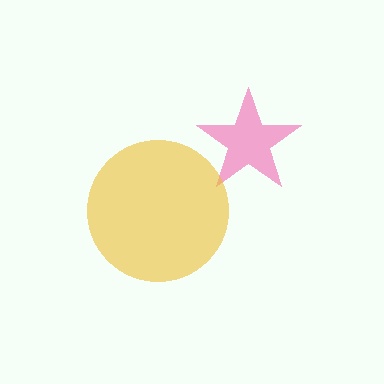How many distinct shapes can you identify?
There are 2 distinct shapes: a pink star, a yellow circle.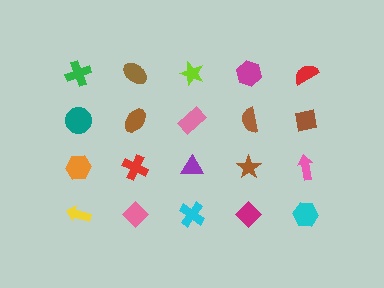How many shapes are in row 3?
5 shapes.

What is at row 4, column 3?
A cyan cross.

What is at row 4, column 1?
A yellow arrow.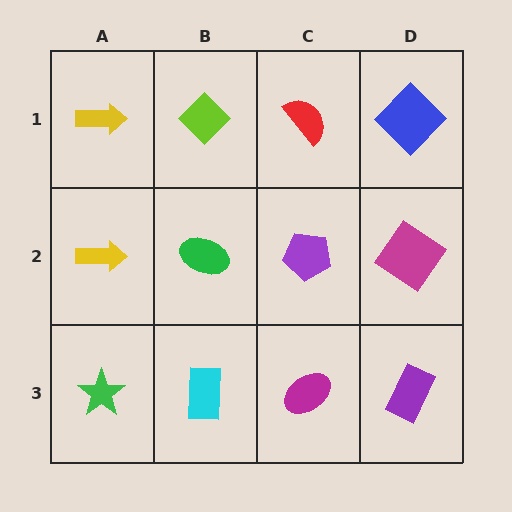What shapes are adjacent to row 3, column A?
A yellow arrow (row 2, column A), a cyan rectangle (row 3, column B).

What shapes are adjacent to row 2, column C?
A red semicircle (row 1, column C), a magenta ellipse (row 3, column C), a green ellipse (row 2, column B), a magenta diamond (row 2, column D).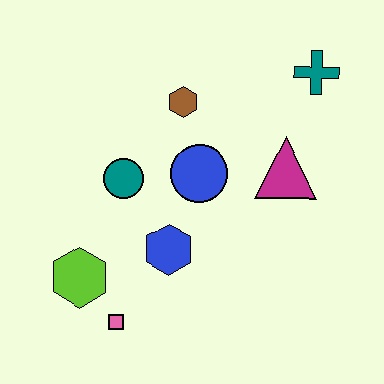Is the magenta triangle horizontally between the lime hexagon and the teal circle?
No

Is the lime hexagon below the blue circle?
Yes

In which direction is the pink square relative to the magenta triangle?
The pink square is to the left of the magenta triangle.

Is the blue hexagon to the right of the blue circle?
No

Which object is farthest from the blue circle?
The pink square is farthest from the blue circle.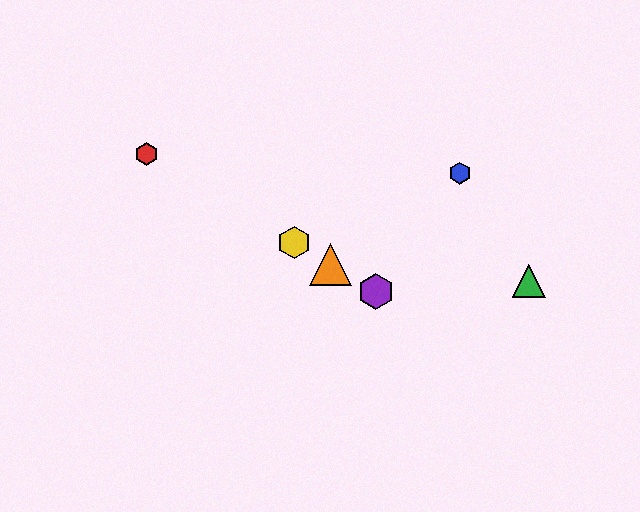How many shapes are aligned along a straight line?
4 shapes (the red hexagon, the yellow hexagon, the purple hexagon, the orange triangle) are aligned along a straight line.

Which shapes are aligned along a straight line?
The red hexagon, the yellow hexagon, the purple hexagon, the orange triangle are aligned along a straight line.